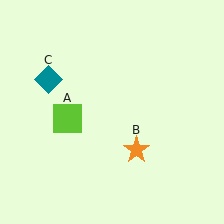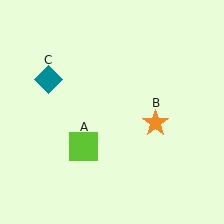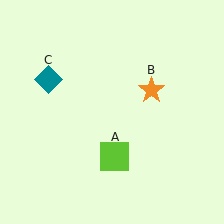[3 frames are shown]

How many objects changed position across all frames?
2 objects changed position: lime square (object A), orange star (object B).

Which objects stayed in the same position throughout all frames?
Teal diamond (object C) remained stationary.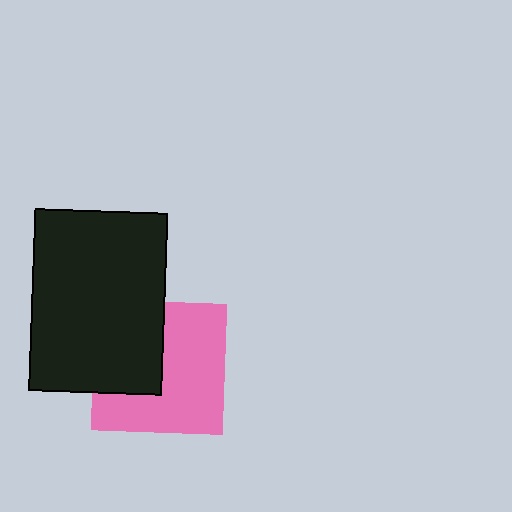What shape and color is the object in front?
The object in front is a black rectangle.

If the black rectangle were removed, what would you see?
You would see the complete pink square.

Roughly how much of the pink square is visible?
About half of it is visible (roughly 62%).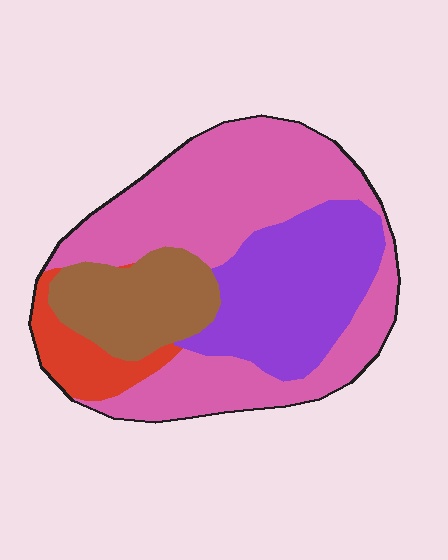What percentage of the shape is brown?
Brown covers around 15% of the shape.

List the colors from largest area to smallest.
From largest to smallest: pink, purple, brown, red.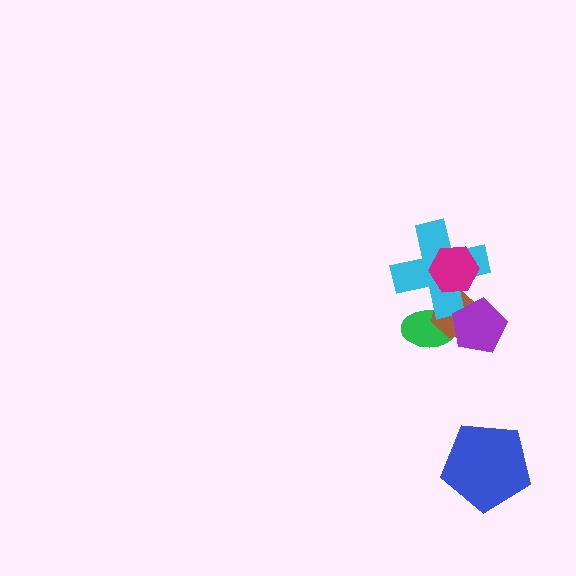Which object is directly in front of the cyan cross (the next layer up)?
The purple pentagon is directly in front of the cyan cross.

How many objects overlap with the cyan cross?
4 objects overlap with the cyan cross.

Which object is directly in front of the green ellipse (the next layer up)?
The brown hexagon is directly in front of the green ellipse.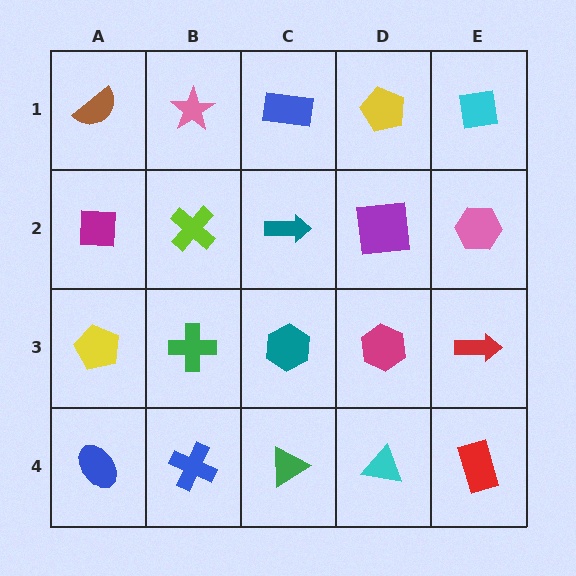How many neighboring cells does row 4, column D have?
3.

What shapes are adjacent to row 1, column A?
A magenta square (row 2, column A), a pink star (row 1, column B).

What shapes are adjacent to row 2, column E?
A cyan square (row 1, column E), a red arrow (row 3, column E), a purple square (row 2, column D).